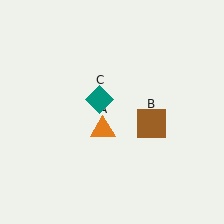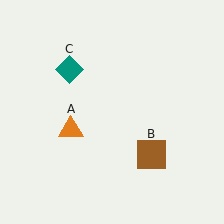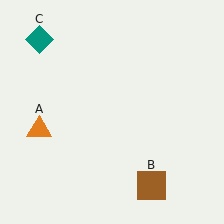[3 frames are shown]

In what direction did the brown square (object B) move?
The brown square (object B) moved down.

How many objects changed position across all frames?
3 objects changed position: orange triangle (object A), brown square (object B), teal diamond (object C).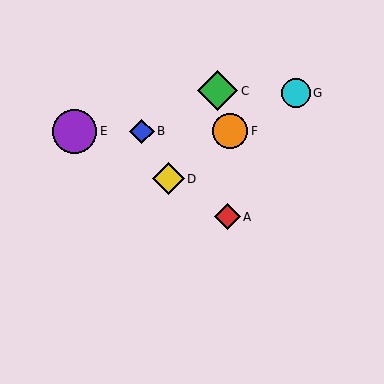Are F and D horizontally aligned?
No, F is at y≈131 and D is at y≈179.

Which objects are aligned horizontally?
Objects B, E, F are aligned horizontally.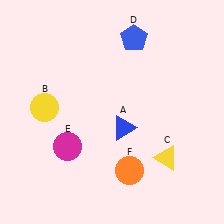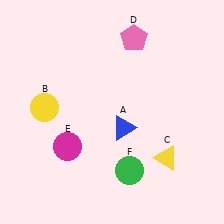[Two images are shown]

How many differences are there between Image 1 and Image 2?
There are 2 differences between the two images.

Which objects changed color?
D changed from blue to pink. F changed from orange to green.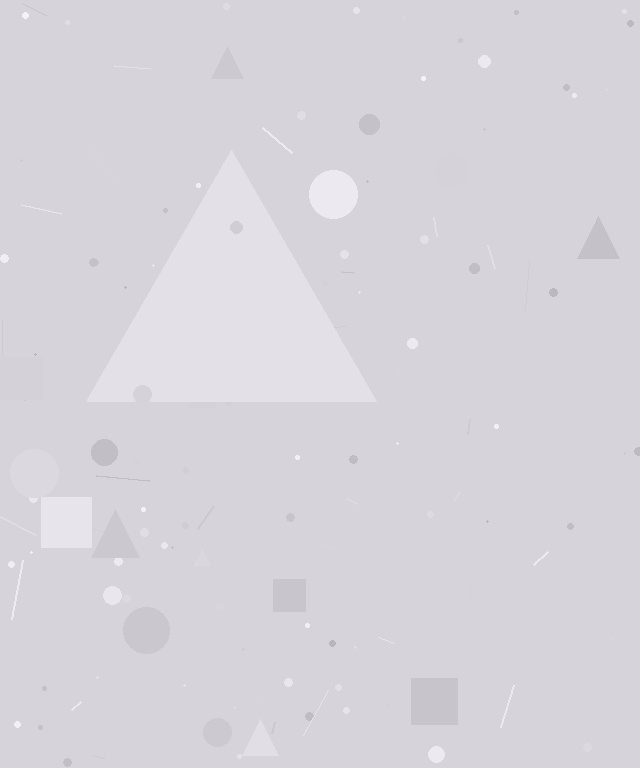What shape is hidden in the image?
A triangle is hidden in the image.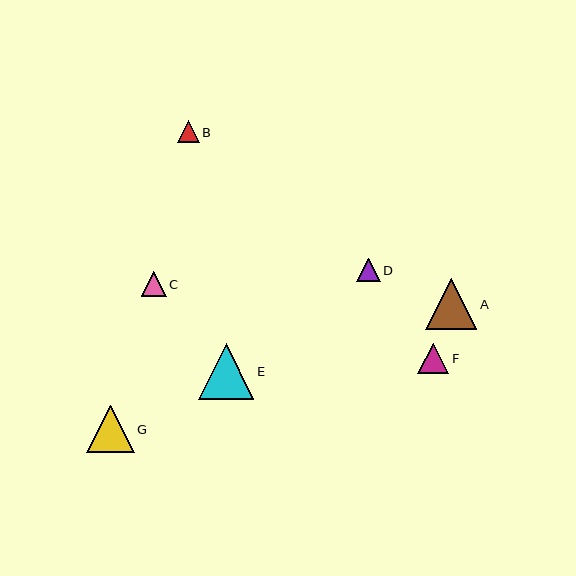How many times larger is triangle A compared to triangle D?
Triangle A is approximately 2.2 times the size of triangle D.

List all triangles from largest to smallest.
From largest to smallest: E, A, G, F, C, D, B.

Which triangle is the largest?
Triangle E is the largest with a size of approximately 55 pixels.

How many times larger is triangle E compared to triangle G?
Triangle E is approximately 1.2 times the size of triangle G.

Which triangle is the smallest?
Triangle B is the smallest with a size of approximately 22 pixels.